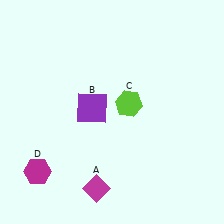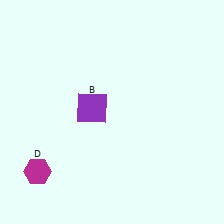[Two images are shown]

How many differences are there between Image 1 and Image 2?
There are 2 differences between the two images.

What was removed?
The lime hexagon (C), the magenta diamond (A) were removed in Image 2.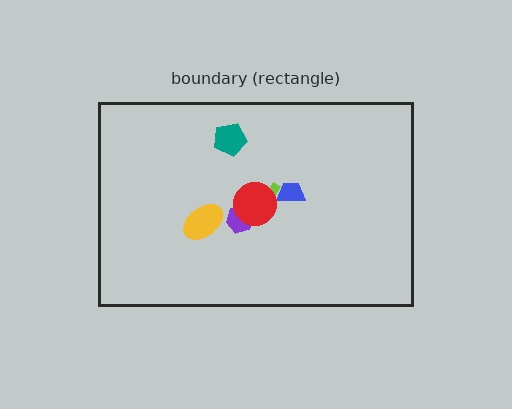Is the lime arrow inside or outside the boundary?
Inside.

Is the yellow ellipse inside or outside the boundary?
Inside.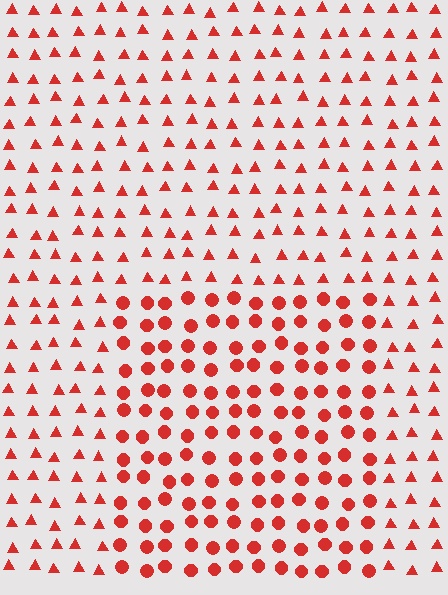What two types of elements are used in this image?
The image uses circles inside the rectangle region and triangles outside it.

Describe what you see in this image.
The image is filled with small red elements arranged in a uniform grid. A rectangle-shaped region contains circles, while the surrounding area contains triangles. The boundary is defined purely by the change in element shape.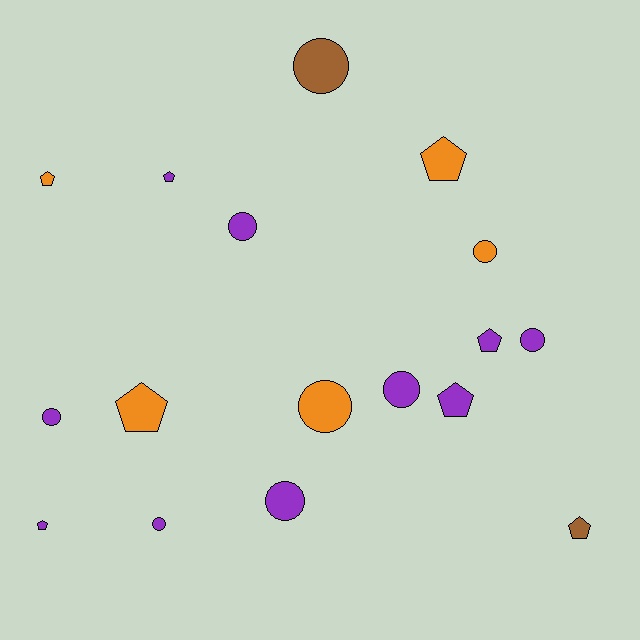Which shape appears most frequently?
Circle, with 9 objects.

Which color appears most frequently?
Purple, with 10 objects.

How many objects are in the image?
There are 17 objects.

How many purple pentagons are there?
There are 4 purple pentagons.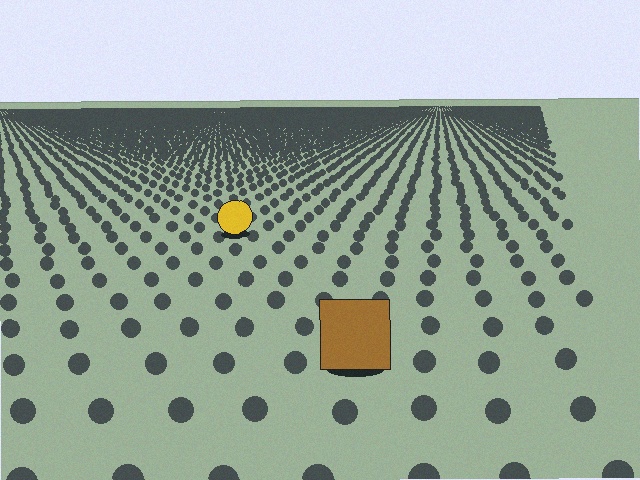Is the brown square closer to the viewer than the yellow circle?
Yes. The brown square is closer — you can tell from the texture gradient: the ground texture is coarser near it.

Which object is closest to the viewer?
The brown square is closest. The texture marks near it are larger and more spread out.